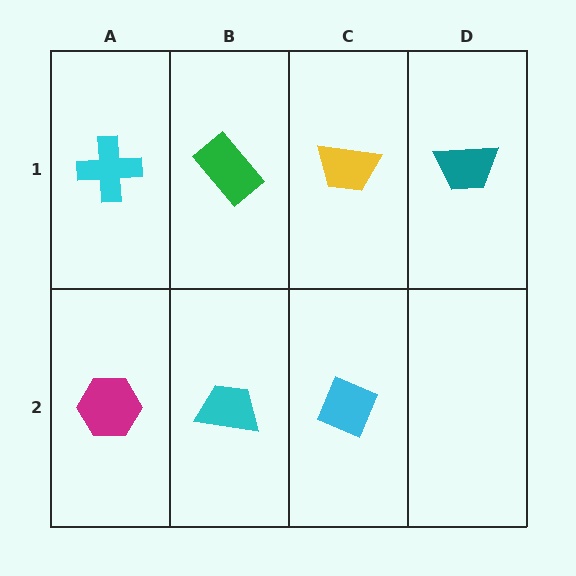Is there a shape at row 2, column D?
No, that cell is empty.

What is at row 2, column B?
A cyan trapezoid.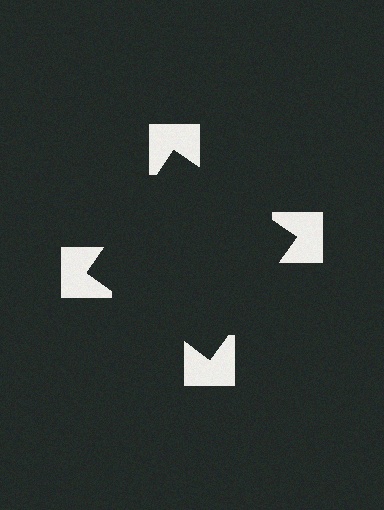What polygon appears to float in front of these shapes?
An illusory square — its edges are inferred from the aligned wedge cuts in the notched squares, not physically drawn.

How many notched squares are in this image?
There are 4 — one at each vertex of the illusory square.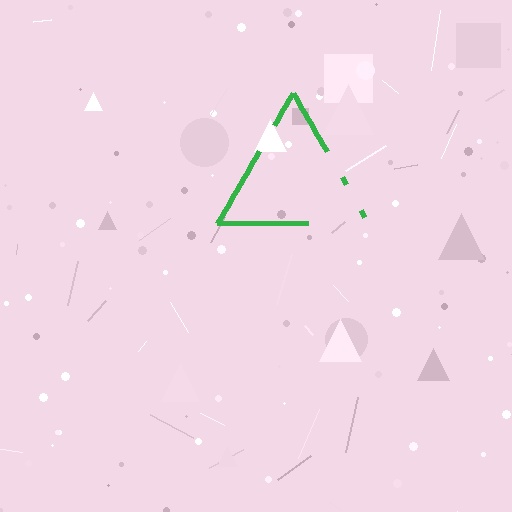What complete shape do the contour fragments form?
The contour fragments form a triangle.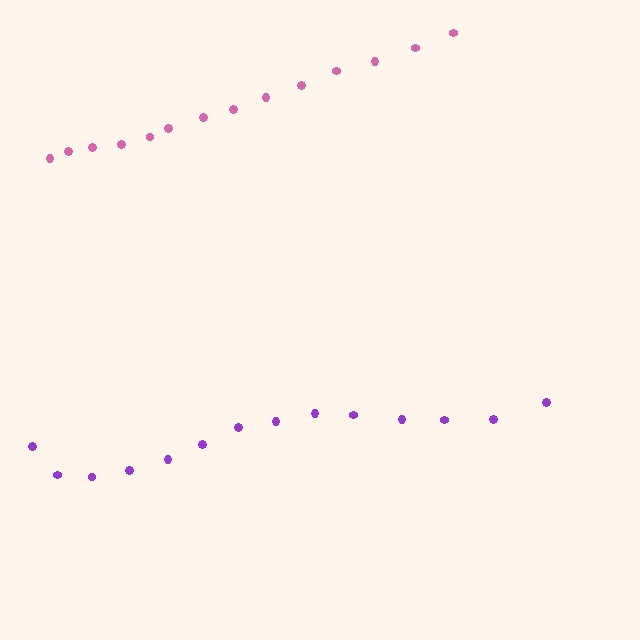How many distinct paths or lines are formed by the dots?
There are 2 distinct paths.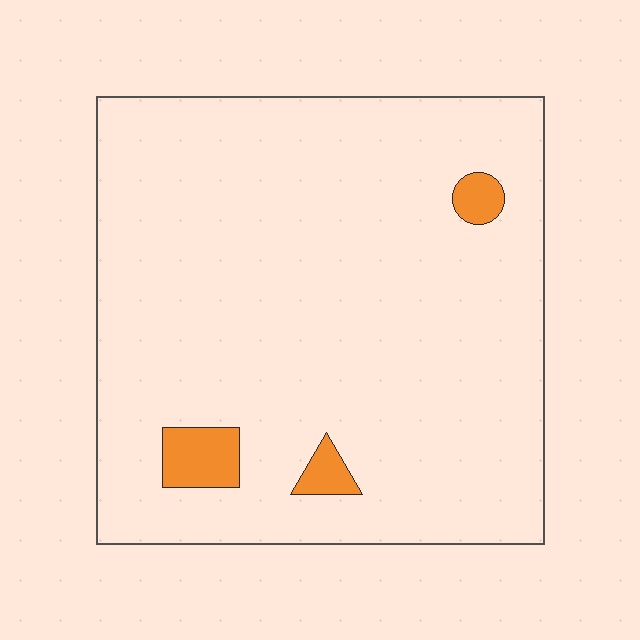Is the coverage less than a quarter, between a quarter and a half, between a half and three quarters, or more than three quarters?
Less than a quarter.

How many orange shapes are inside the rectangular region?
3.